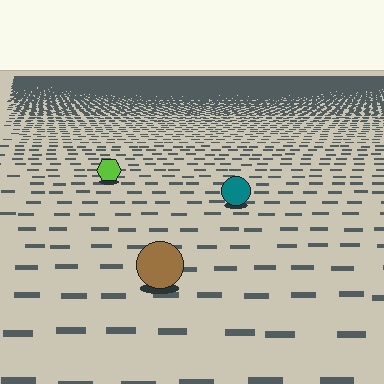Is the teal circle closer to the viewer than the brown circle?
No. The brown circle is closer — you can tell from the texture gradient: the ground texture is coarser near it.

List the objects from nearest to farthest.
From nearest to farthest: the brown circle, the teal circle, the lime hexagon.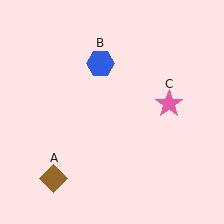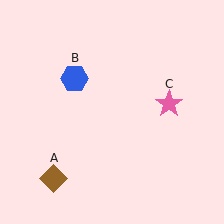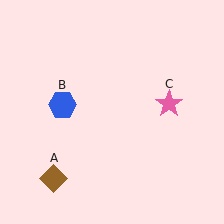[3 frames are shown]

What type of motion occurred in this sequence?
The blue hexagon (object B) rotated counterclockwise around the center of the scene.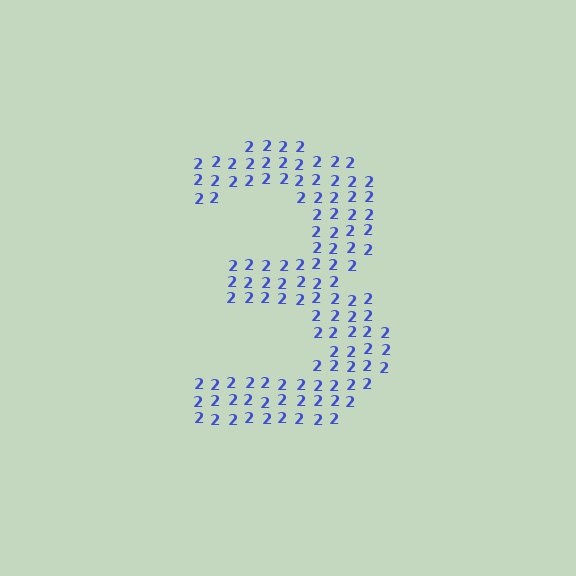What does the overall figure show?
The overall figure shows the digit 3.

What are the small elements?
The small elements are digit 2's.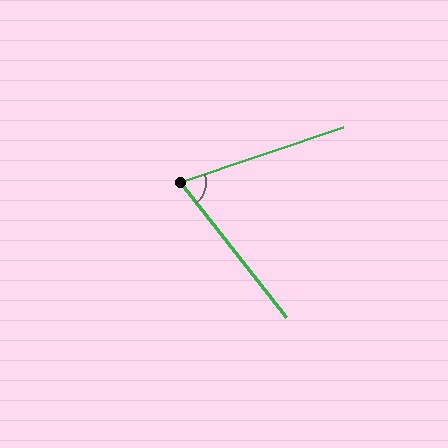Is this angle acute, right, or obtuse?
It is acute.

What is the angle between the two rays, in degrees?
Approximately 70 degrees.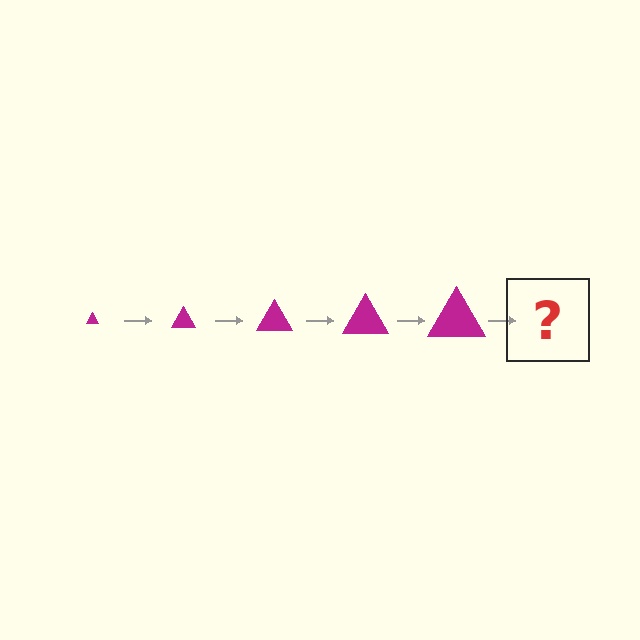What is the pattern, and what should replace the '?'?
The pattern is that the triangle gets progressively larger each step. The '?' should be a magenta triangle, larger than the previous one.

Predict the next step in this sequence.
The next step is a magenta triangle, larger than the previous one.